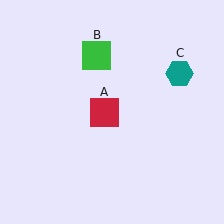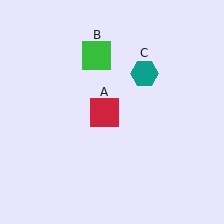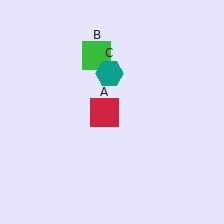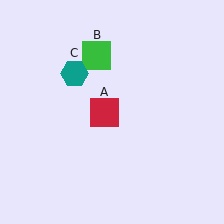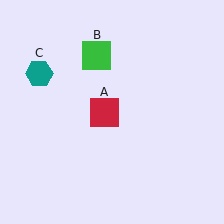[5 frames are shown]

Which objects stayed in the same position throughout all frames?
Red square (object A) and green square (object B) remained stationary.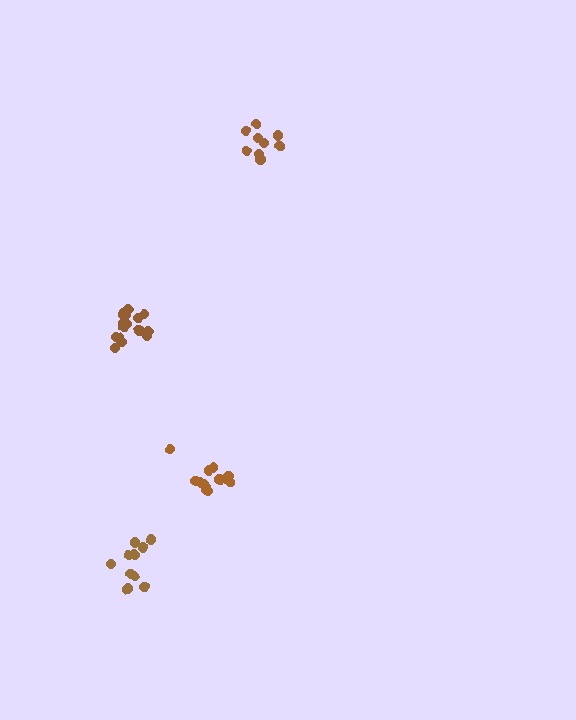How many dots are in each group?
Group 1: 10 dots, Group 2: 12 dots, Group 3: 9 dots, Group 4: 15 dots (46 total).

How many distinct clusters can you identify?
There are 4 distinct clusters.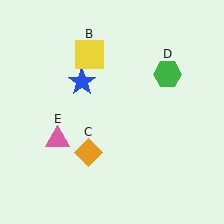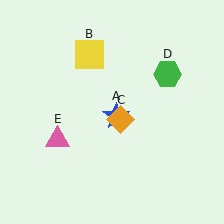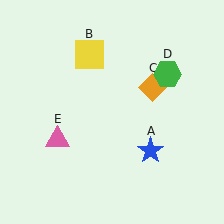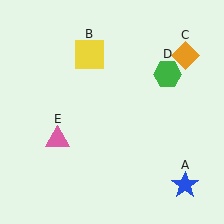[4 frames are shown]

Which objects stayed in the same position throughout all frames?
Yellow square (object B) and green hexagon (object D) and pink triangle (object E) remained stationary.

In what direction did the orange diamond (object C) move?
The orange diamond (object C) moved up and to the right.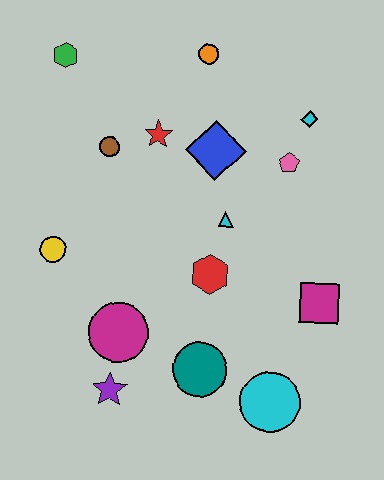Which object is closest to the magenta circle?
The purple star is closest to the magenta circle.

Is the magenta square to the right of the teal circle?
Yes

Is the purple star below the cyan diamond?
Yes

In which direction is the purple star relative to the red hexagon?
The purple star is below the red hexagon.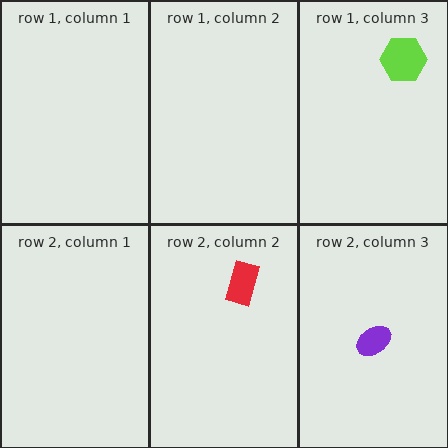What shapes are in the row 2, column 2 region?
The red rectangle.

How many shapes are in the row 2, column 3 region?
1.